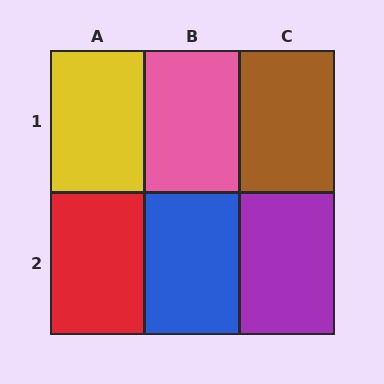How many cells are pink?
1 cell is pink.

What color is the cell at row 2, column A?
Red.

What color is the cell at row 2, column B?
Blue.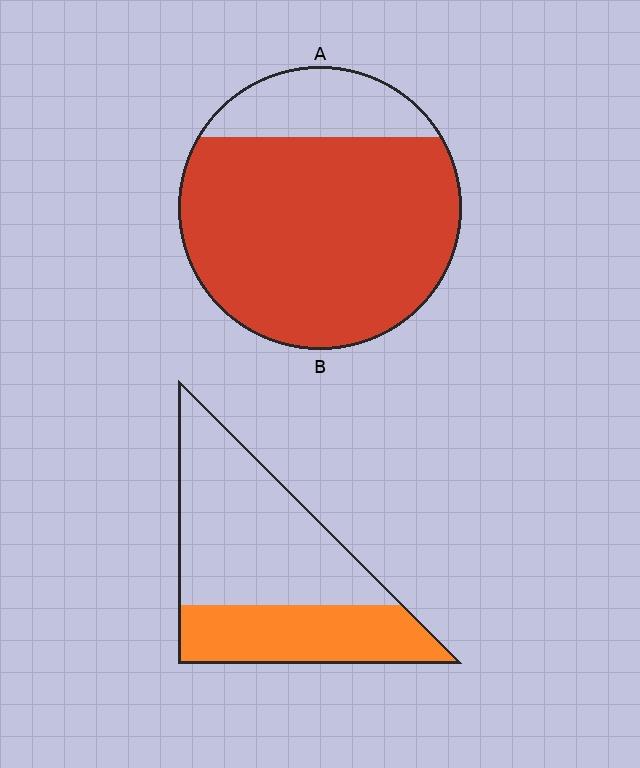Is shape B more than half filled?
No.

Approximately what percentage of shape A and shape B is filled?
A is approximately 80% and B is approximately 35%.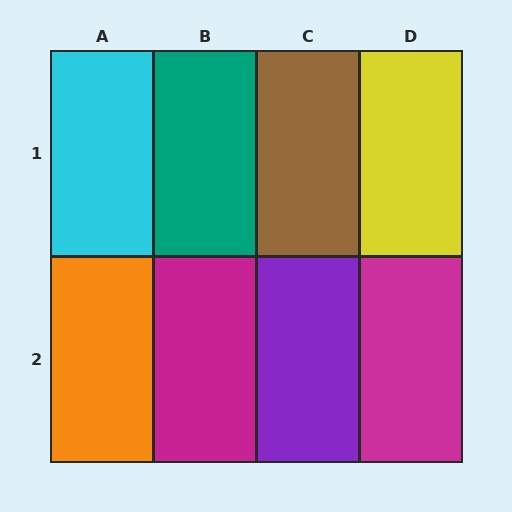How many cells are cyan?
1 cell is cyan.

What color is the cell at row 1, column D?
Yellow.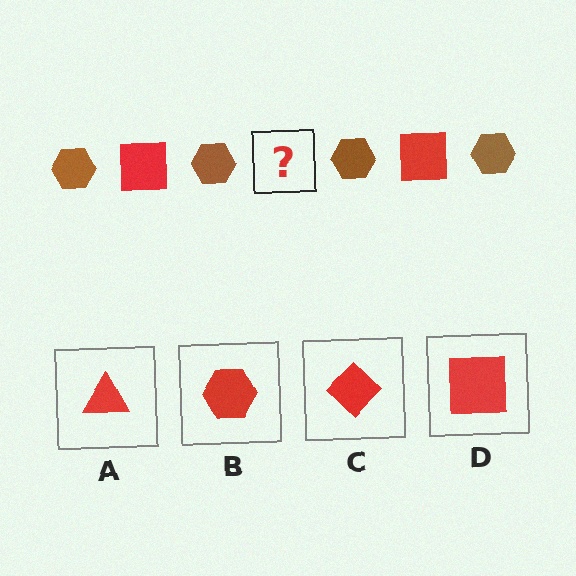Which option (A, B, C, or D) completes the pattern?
D.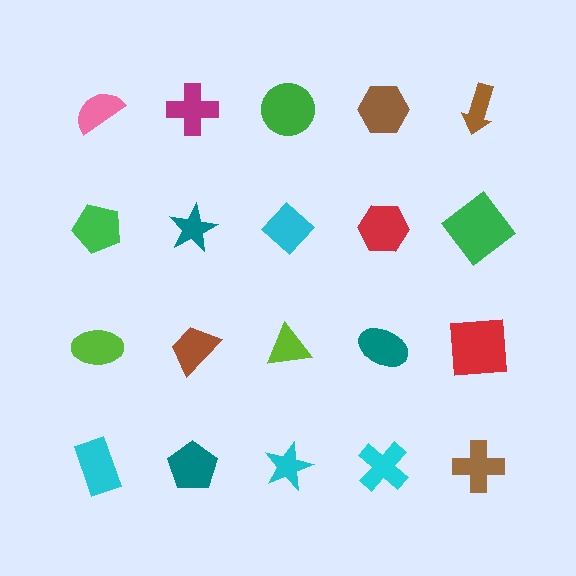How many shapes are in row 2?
5 shapes.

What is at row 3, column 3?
A lime triangle.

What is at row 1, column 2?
A magenta cross.